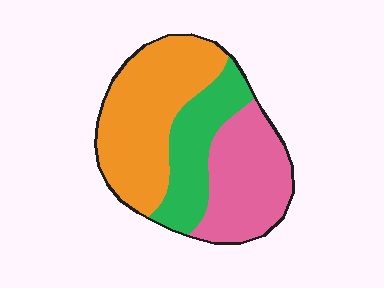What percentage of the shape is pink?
Pink covers around 30% of the shape.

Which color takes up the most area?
Orange, at roughly 45%.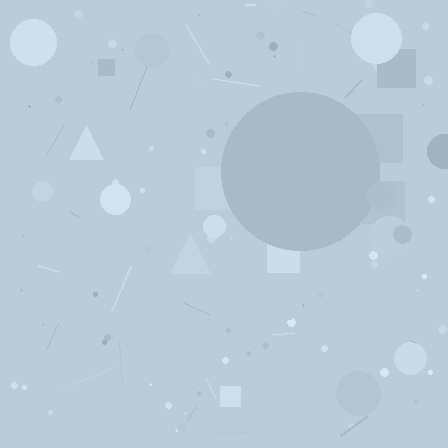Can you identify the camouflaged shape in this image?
The camouflaged shape is a circle.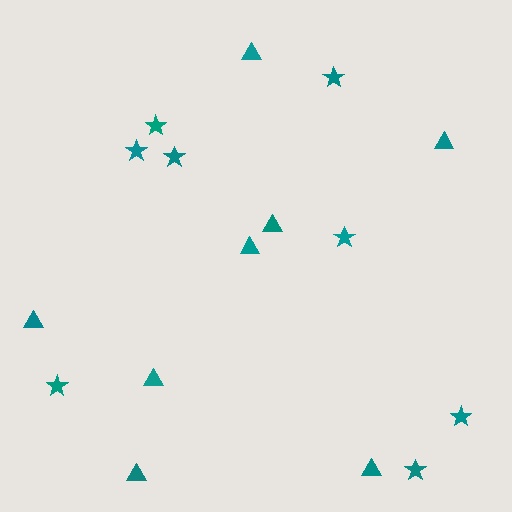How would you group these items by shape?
There are 2 groups: one group of triangles (8) and one group of stars (8).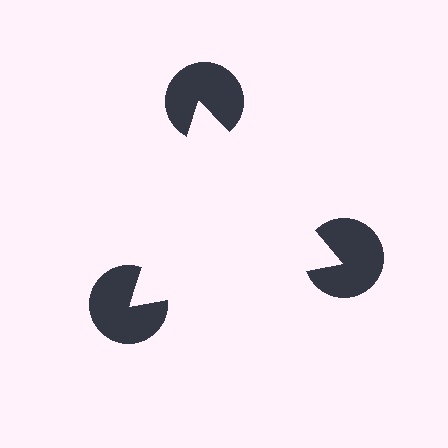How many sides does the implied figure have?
3 sides.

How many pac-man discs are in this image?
There are 3 — one at each vertex of the illusory triangle.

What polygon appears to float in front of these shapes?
An illusory triangle — its edges are inferred from the aligned wedge cuts in the pac-man discs, not physically drawn.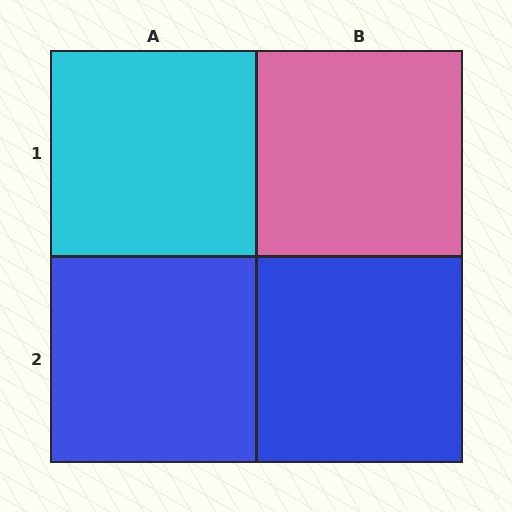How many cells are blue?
2 cells are blue.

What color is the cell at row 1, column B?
Pink.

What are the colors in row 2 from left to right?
Blue, blue.